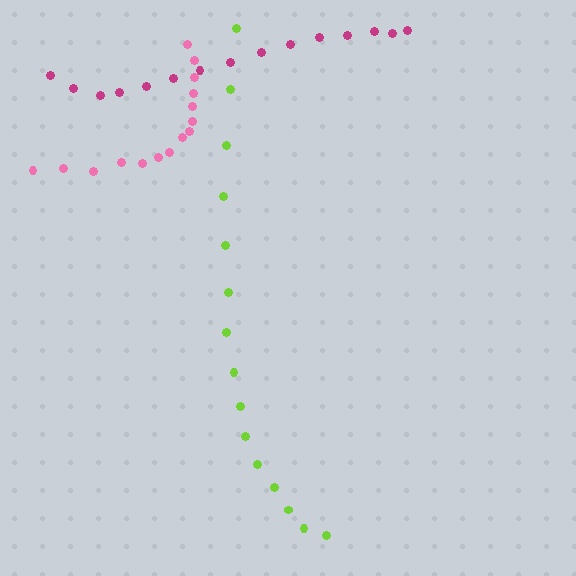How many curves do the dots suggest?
There are 3 distinct paths.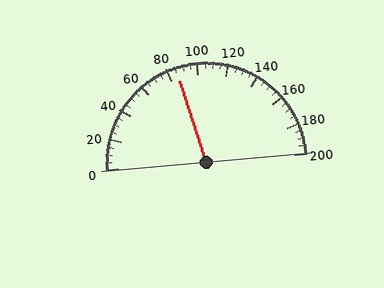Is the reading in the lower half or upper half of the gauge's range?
The reading is in the lower half of the range (0 to 200).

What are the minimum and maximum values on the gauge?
The gauge ranges from 0 to 200.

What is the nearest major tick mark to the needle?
The nearest major tick mark is 80.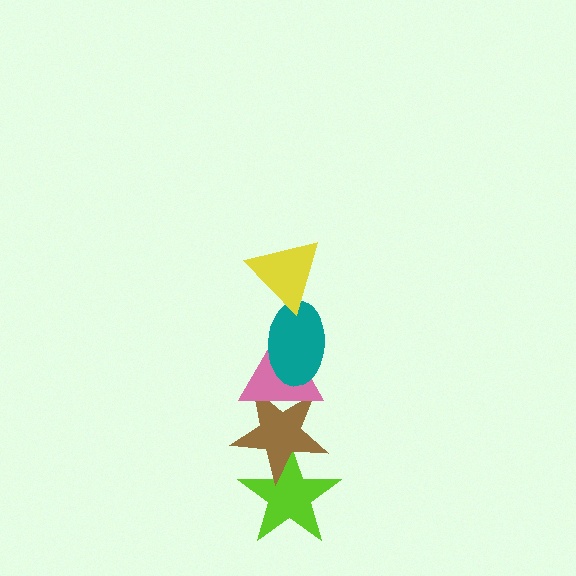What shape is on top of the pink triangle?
The teal ellipse is on top of the pink triangle.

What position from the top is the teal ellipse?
The teal ellipse is 2nd from the top.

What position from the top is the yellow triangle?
The yellow triangle is 1st from the top.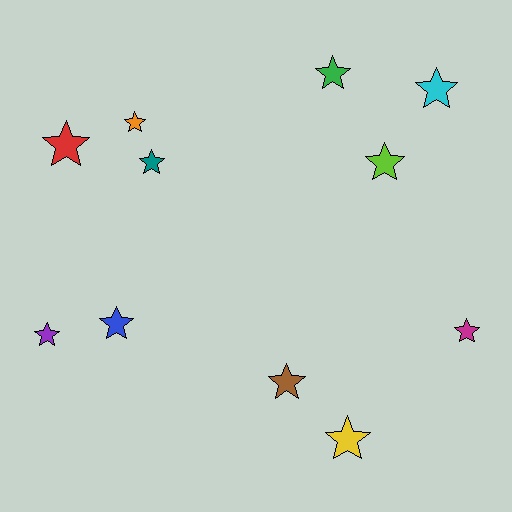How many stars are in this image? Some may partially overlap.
There are 11 stars.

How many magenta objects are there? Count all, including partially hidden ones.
There is 1 magenta object.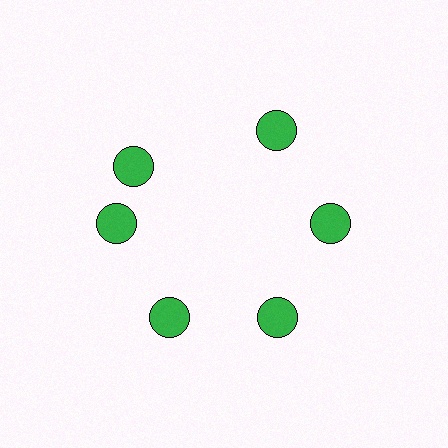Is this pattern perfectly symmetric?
No. The 6 green circles are arranged in a ring, but one element near the 11 o'clock position is rotated out of alignment along the ring, breaking the 6-fold rotational symmetry.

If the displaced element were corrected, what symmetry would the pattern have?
It would have 6-fold rotational symmetry — the pattern would map onto itself every 60 degrees.